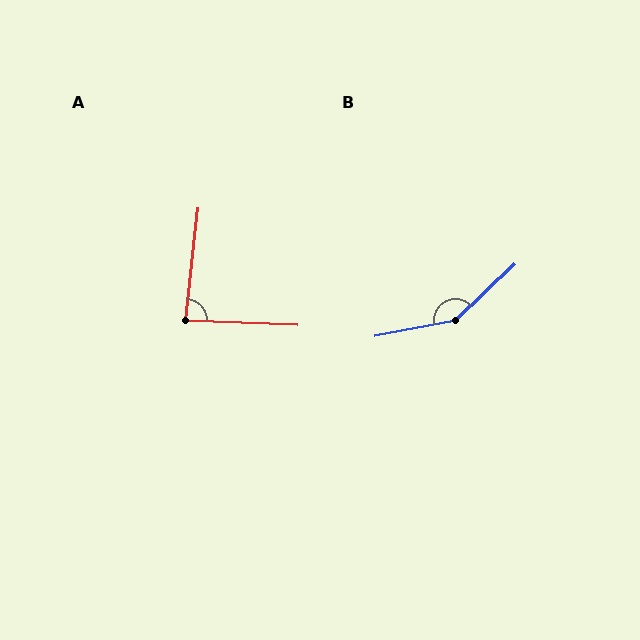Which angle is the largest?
B, at approximately 147 degrees.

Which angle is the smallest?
A, at approximately 86 degrees.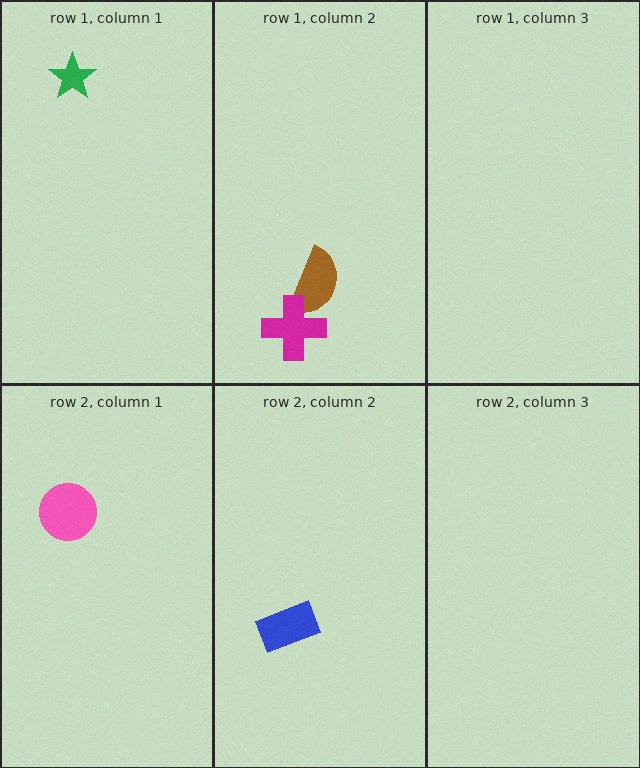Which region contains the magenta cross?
The row 1, column 2 region.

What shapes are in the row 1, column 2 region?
The brown semicircle, the magenta cross.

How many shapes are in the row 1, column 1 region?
1.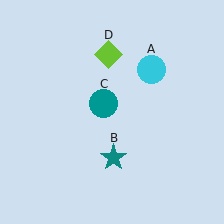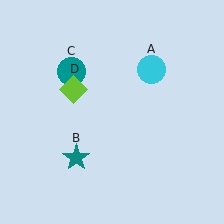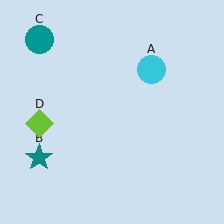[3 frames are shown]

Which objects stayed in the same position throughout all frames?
Cyan circle (object A) remained stationary.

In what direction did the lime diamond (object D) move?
The lime diamond (object D) moved down and to the left.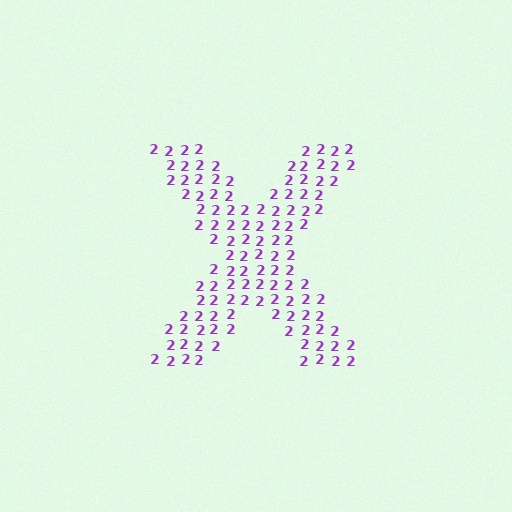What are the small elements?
The small elements are digit 2's.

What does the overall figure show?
The overall figure shows the letter X.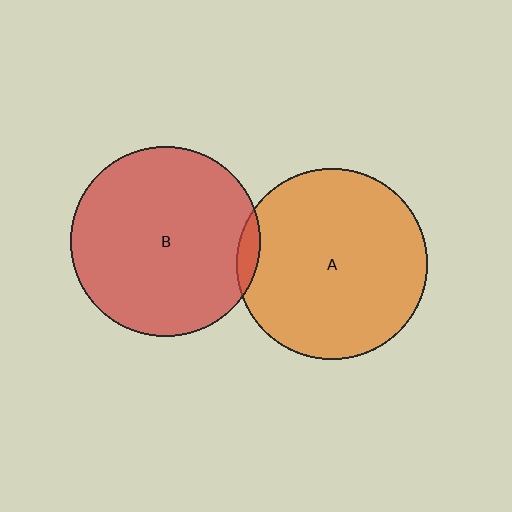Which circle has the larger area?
Circle A (orange).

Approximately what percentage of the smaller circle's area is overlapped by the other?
Approximately 5%.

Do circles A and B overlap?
Yes.